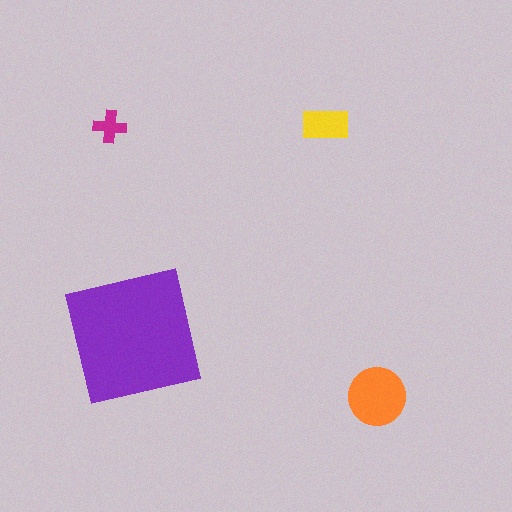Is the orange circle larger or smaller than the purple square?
Smaller.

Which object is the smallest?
The magenta cross.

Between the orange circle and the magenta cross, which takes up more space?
The orange circle.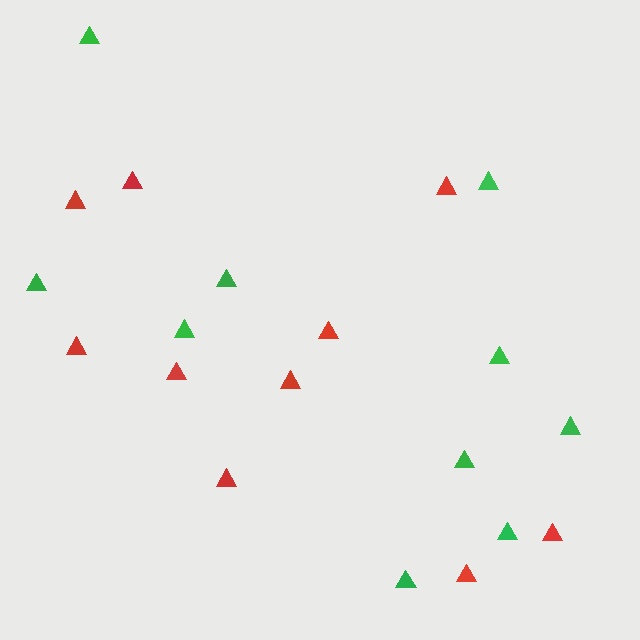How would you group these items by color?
There are 2 groups: one group of green triangles (10) and one group of red triangles (10).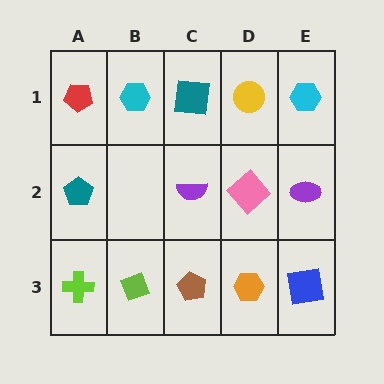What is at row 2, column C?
A purple semicircle.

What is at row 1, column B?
A cyan hexagon.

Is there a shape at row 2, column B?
No, that cell is empty.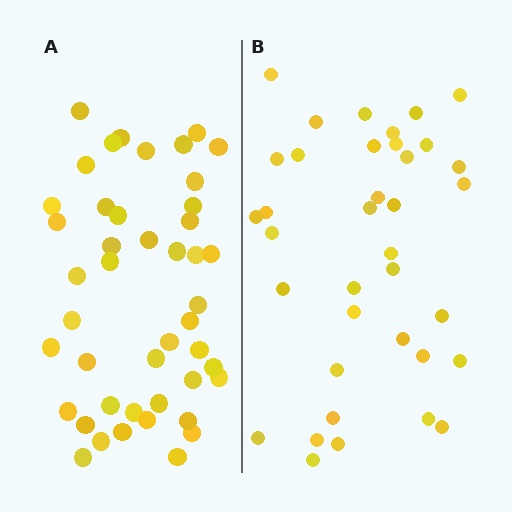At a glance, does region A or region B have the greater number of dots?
Region A (the left region) has more dots.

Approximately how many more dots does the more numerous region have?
Region A has roughly 8 or so more dots than region B.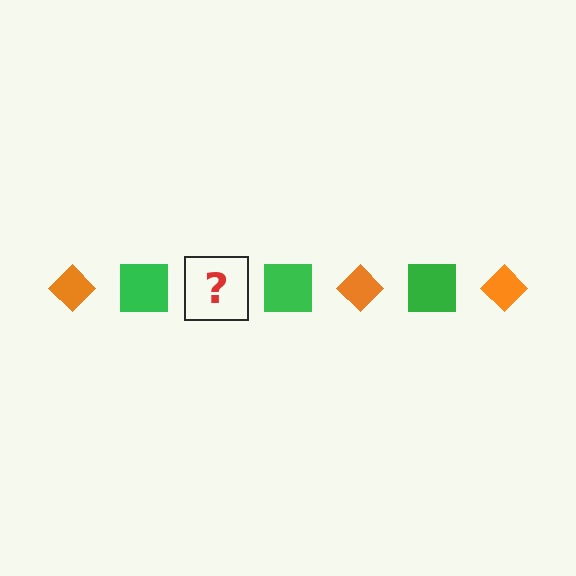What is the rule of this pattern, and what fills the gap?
The rule is that the pattern alternates between orange diamond and green square. The gap should be filled with an orange diamond.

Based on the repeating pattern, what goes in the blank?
The blank should be an orange diamond.